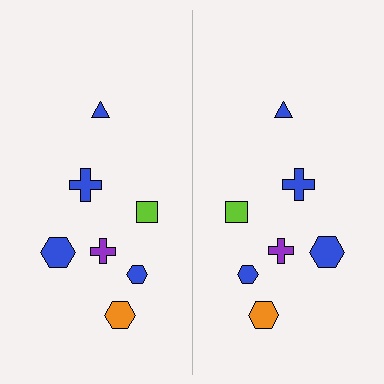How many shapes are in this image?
There are 14 shapes in this image.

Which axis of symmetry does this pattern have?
The pattern has a vertical axis of symmetry running through the center of the image.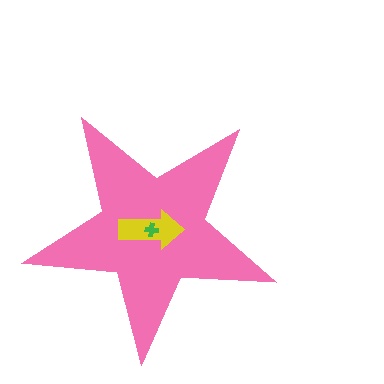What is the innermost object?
The green cross.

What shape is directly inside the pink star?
The yellow arrow.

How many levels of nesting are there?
3.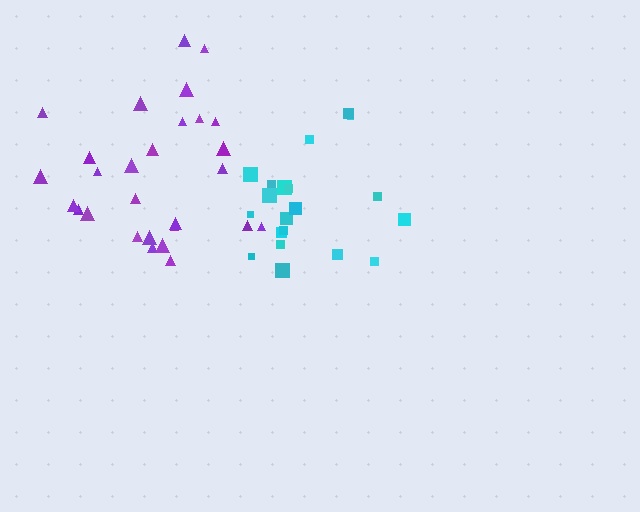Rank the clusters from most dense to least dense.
cyan, purple.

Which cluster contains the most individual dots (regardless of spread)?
Purple (28).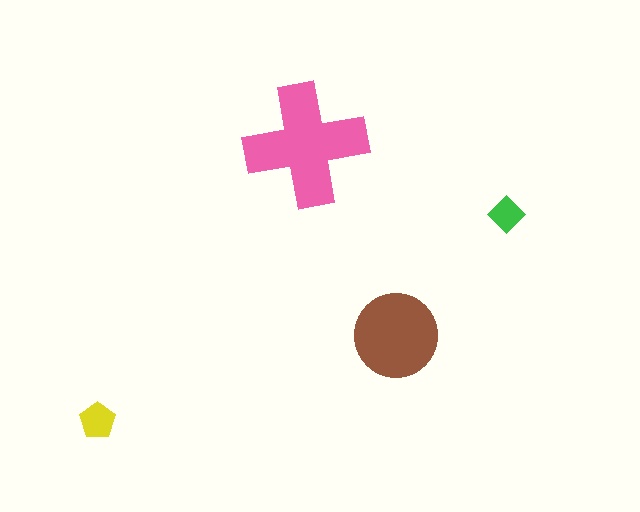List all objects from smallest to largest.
The green diamond, the yellow pentagon, the brown circle, the pink cross.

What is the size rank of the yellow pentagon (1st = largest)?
3rd.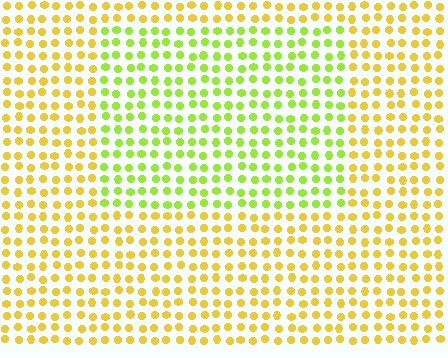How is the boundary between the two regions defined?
The boundary is defined purely by a slight shift in hue (about 39 degrees). Spacing, size, and orientation are identical on both sides.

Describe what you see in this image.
The image is filled with small yellow elements in a uniform arrangement. A rectangle-shaped region is visible where the elements are tinted to a slightly different hue, forming a subtle color boundary.